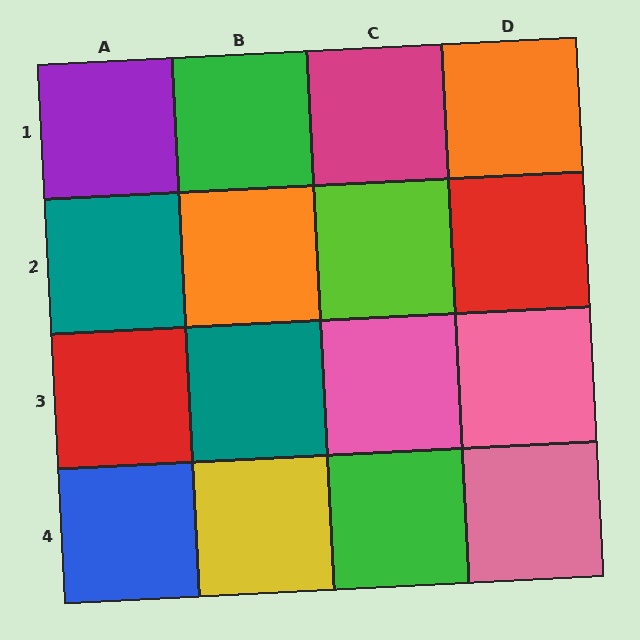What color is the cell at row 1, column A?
Purple.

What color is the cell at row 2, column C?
Lime.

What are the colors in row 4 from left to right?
Blue, yellow, green, pink.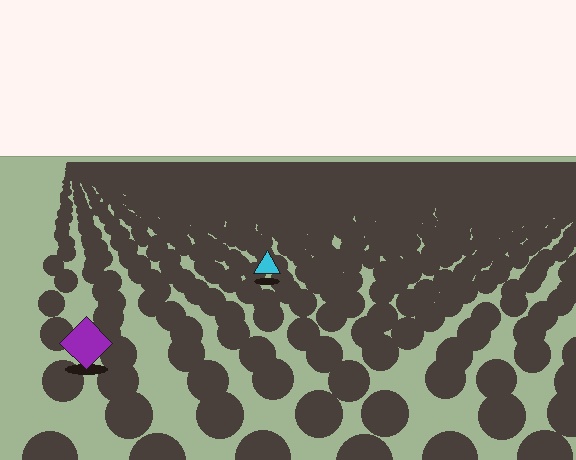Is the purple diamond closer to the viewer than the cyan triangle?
Yes. The purple diamond is closer — you can tell from the texture gradient: the ground texture is coarser near it.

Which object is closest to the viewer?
The purple diamond is closest. The texture marks near it are larger and more spread out.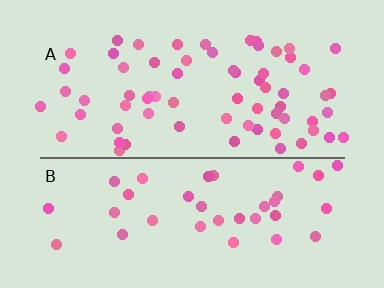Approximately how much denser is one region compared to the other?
Approximately 1.8× — region A over region B.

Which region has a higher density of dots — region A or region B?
A (the top).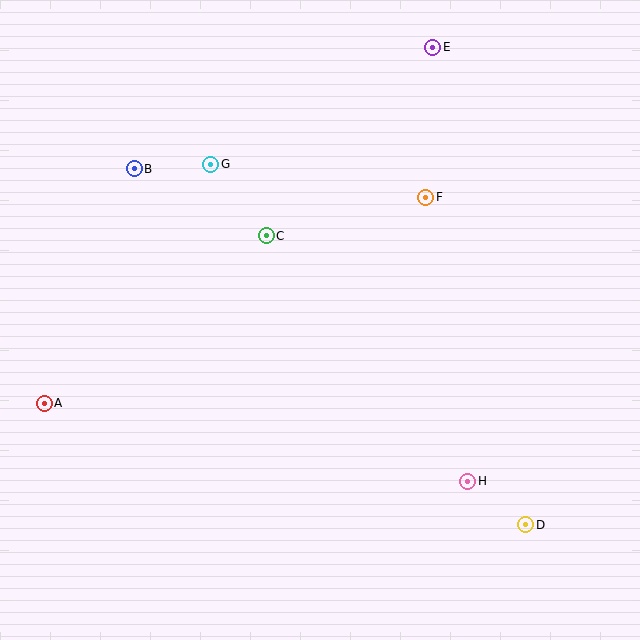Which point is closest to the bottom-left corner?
Point A is closest to the bottom-left corner.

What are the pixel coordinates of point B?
Point B is at (134, 169).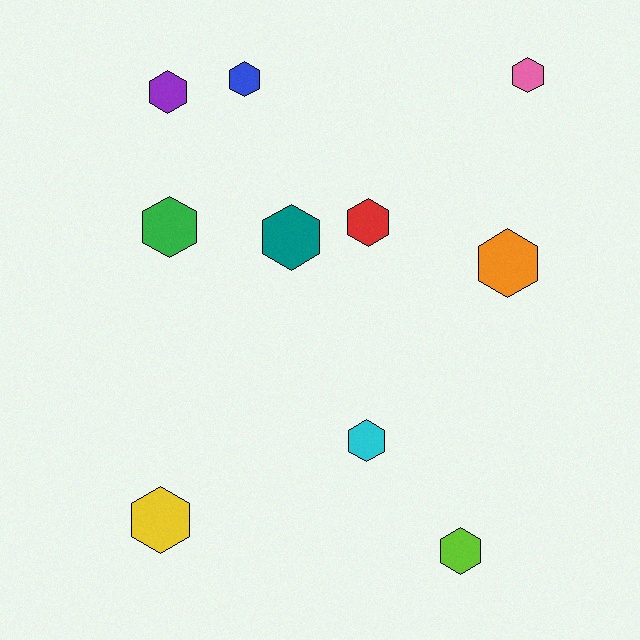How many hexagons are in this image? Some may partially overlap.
There are 10 hexagons.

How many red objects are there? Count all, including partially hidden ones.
There is 1 red object.